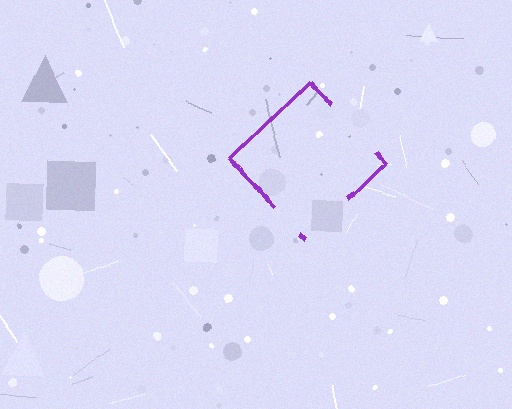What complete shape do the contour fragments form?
The contour fragments form a diamond.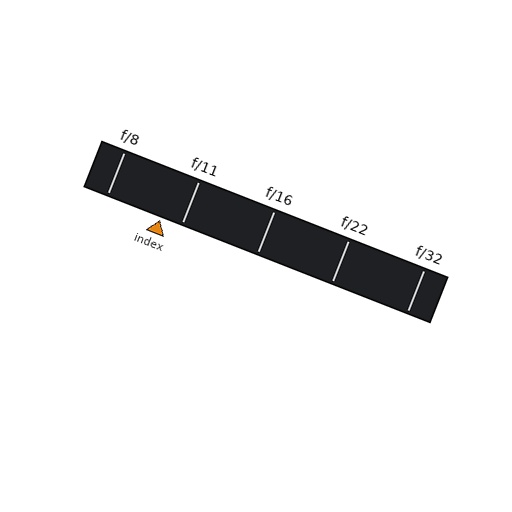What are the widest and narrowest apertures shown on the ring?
The widest aperture shown is f/8 and the narrowest is f/32.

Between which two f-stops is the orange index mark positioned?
The index mark is between f/8 and f/11.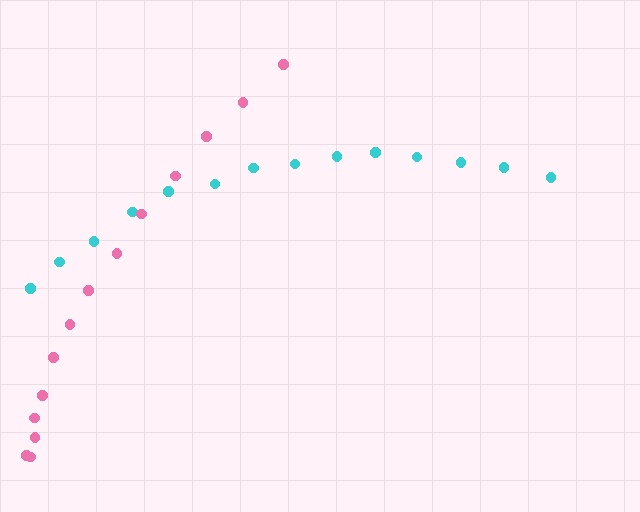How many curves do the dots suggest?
There are 2 distinct paths.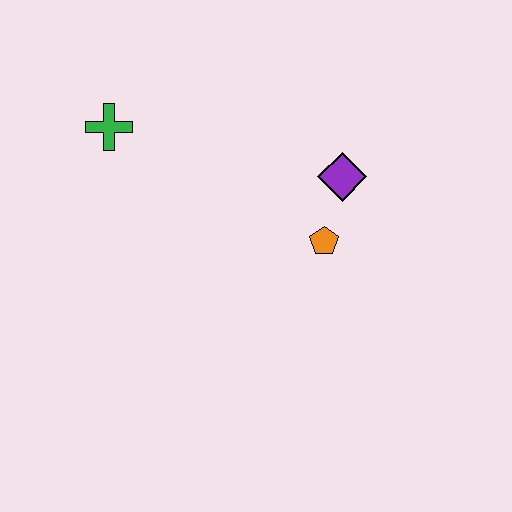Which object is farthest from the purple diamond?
The green cross is farthest from the purple diamond.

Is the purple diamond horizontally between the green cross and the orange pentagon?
No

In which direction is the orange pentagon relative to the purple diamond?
The orange pentagon is below the purple diamond.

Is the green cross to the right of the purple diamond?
No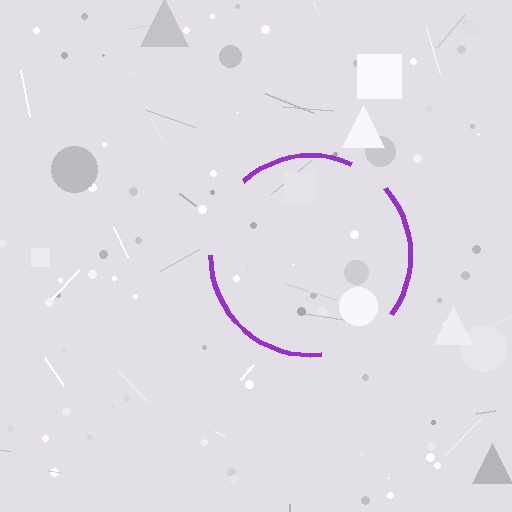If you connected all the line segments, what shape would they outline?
They would outline a circle.